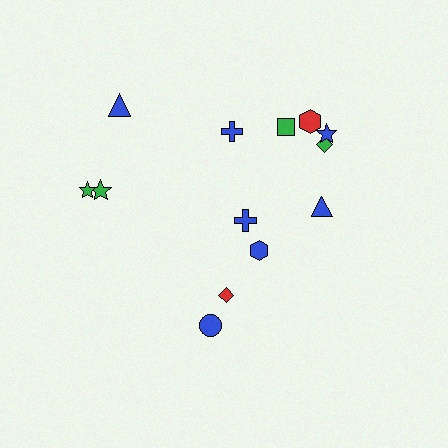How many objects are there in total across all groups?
There are 13 objects.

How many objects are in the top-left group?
There are 3 objects.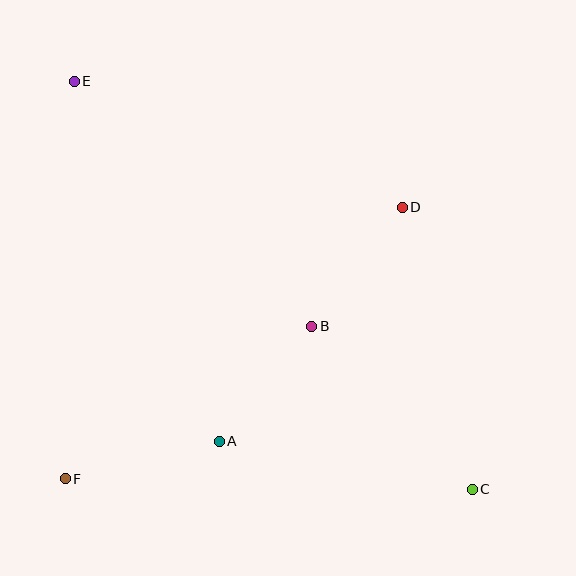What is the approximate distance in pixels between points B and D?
The distance between B and D is approximately 149 pixels.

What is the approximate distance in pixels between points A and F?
The distance between A and F is approximately 158 pixels.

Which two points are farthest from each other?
Points C and E are farthest from each other.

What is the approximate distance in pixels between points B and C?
The distance between B and C is approximately 229 pixels.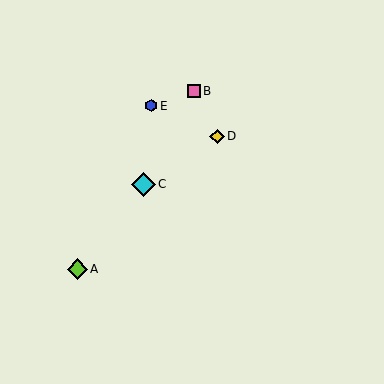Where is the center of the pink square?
The center of the pink square is at (194, 91).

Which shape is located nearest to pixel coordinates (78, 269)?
The lime diamond (labeled A) at (77, 269) is nearest to that location.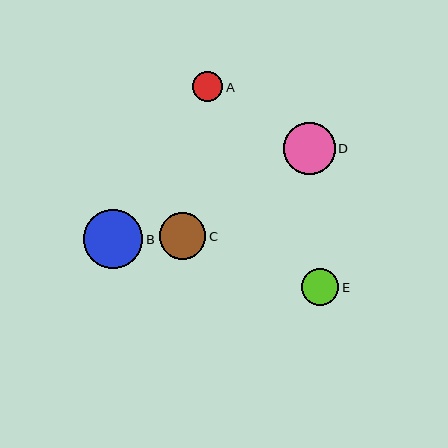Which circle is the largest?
Circle B is the largest with a size of approximately 59 pixels.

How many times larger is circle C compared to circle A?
Circle C is approximately 1.5 times the size of circle A.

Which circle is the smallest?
Circle A is the smallest with a size of approximately 31 pixels.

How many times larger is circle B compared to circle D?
Circle B is approximately 1.1 times the size of circle D.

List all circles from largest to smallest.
From largest to smallest: B, D, C, E, A.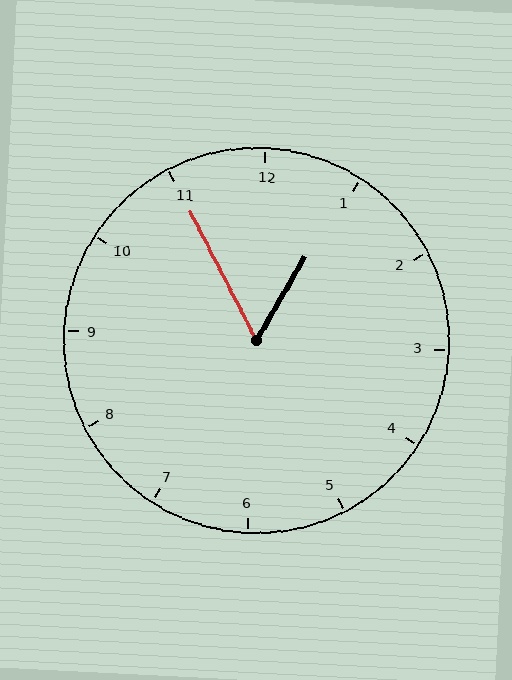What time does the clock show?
12:55.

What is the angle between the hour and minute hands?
Approximately 58 degrees.